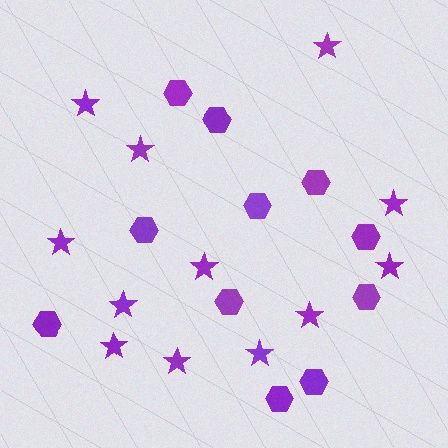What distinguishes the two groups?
There are 2 groups: one group of hexagons (11) and one group of stars (12).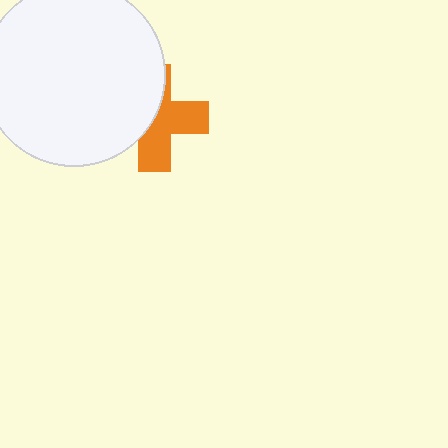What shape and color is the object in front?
The object in front is a white circle.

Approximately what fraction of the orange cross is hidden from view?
Roughly 46% of the orange cross is hidden behind the white circle.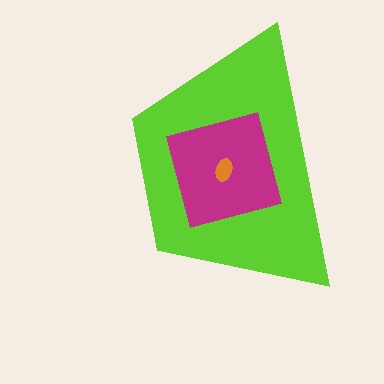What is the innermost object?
The orange ellipse.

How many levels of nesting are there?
3.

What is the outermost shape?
The lime trapezoid.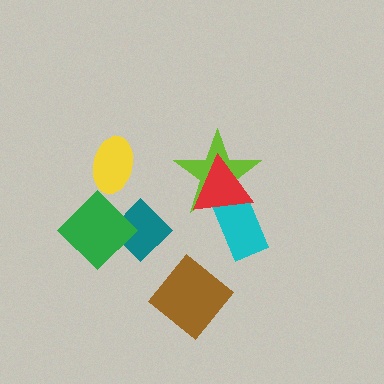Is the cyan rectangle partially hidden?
Yes, it is partially covered by another shape.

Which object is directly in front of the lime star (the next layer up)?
The cyan rectangle is directly in front of the lime star.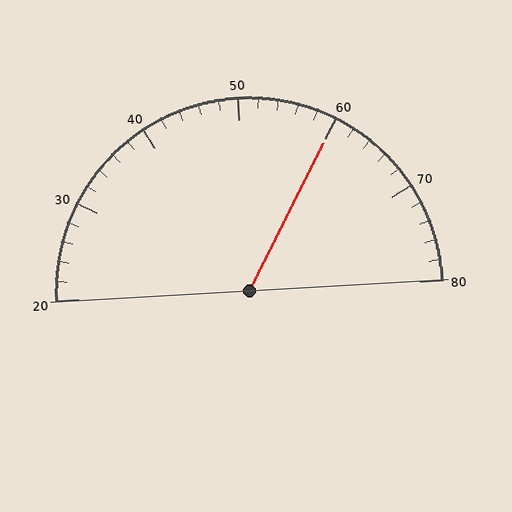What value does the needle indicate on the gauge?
The needle indicates approximately 60.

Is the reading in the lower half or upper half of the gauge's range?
The reading is in the upper half of the range (20 to 80).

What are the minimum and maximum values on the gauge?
The gauge ranges from 20 to 80.